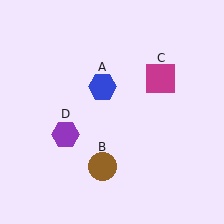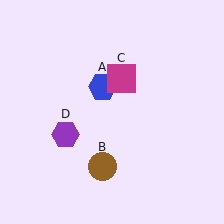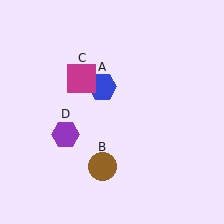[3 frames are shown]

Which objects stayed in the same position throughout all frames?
Blue hexagon (object A) and brown circle (object B) and purple hexagon (object D) remained stationary.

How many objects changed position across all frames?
1 object changed position: magenta square (object C).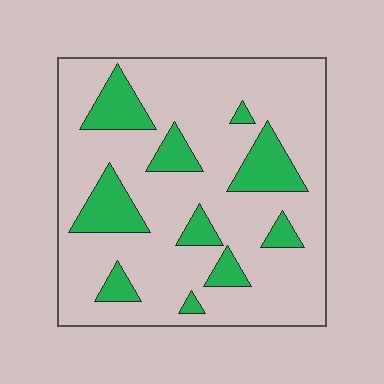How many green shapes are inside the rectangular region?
10.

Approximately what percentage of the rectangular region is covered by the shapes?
Approximately 20%.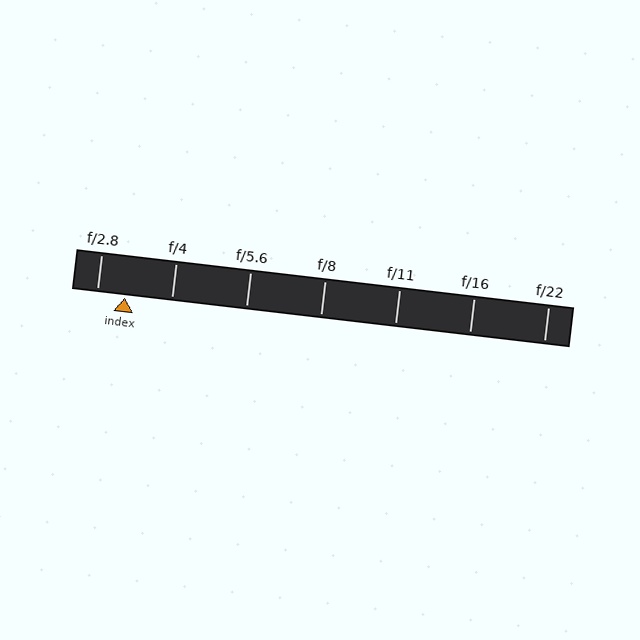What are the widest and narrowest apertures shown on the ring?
The widest aperture shown is f/2.8 and the narrowest is f/22.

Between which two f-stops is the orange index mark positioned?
The index mark is between f/2.8 and f/4.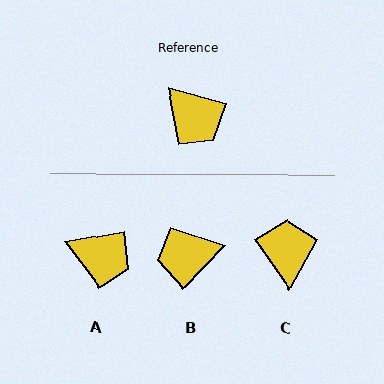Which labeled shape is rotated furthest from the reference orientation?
C, about 140 degrees away.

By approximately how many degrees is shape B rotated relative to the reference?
Approximately 118 degrees clockwise.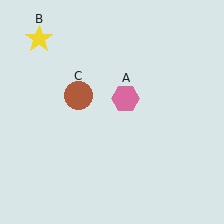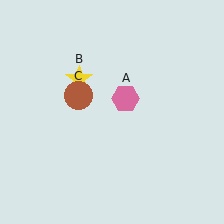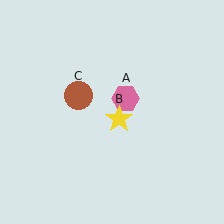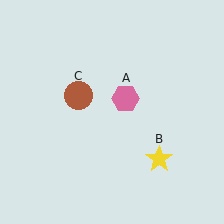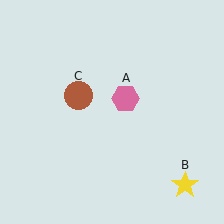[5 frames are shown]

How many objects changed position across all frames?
1 object changed position: yellow star (object B).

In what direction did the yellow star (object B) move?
The yellow star (object B) moved down and to the right.